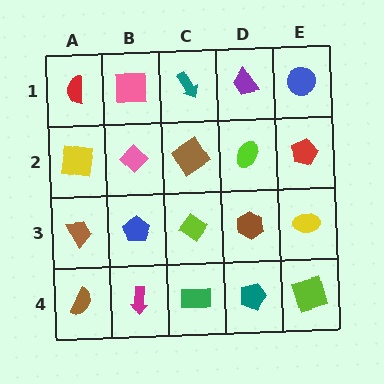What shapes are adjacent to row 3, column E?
A red pentagon (row 2, column E), a lime square (row 4, column E), a brown hexagon (row 3, column D).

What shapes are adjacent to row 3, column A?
A yellow square (row 2, column A), a brown semicircle (row 4, column A), a blue pentagon (row 3, column B).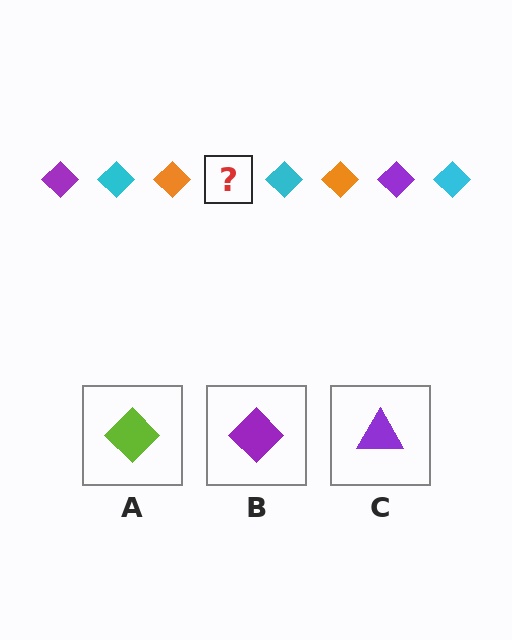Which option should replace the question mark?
Option B.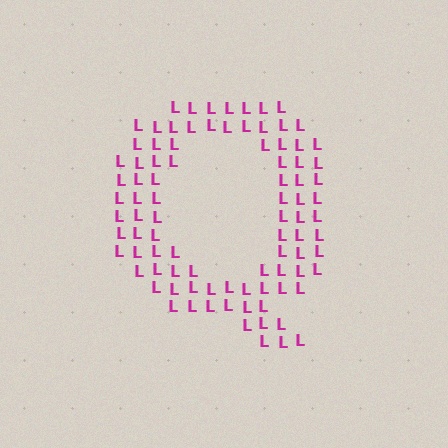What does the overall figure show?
The overall figure shows the letter Q.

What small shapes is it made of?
It is made of small letter L's.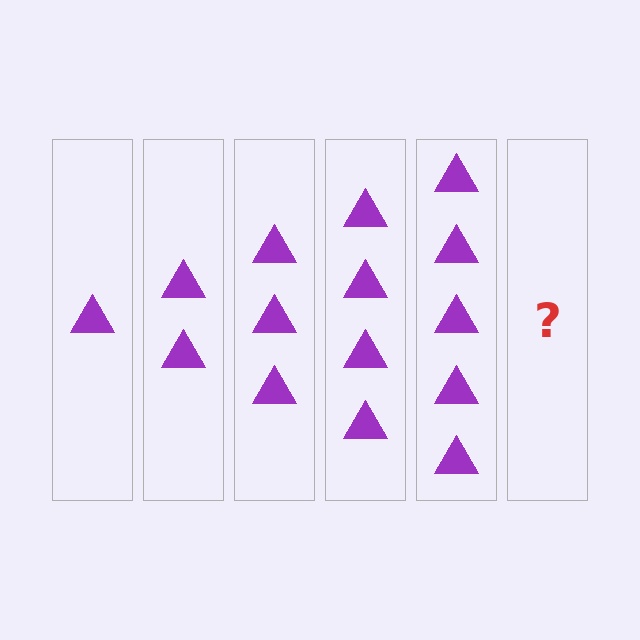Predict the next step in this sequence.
The next step is 6 triangles.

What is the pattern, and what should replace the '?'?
The pattern is that each step adds one more triangle. The '?' should be 6 triangles.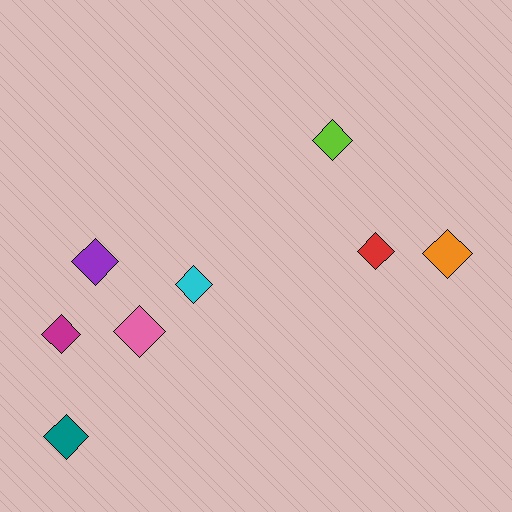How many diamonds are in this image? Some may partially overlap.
There are 8 diamonds.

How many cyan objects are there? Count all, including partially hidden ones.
There is 1 cyan object.